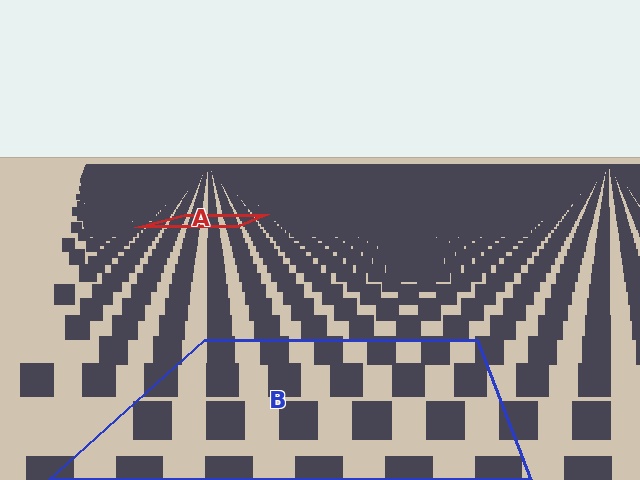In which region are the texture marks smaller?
The texture marks are smaller in region A, because it is farther away.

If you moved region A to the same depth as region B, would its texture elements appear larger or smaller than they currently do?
They would appear larger. At a closer depth, the same texture elements are projected at a bigger on-screen size.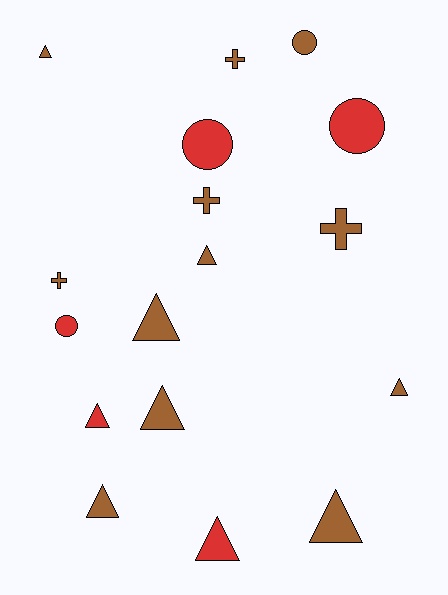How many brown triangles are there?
There are 7 brown triangles.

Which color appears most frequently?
Brown, with 12 objects.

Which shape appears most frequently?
Triangle, with 9 objects.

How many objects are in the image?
There are 17 objects.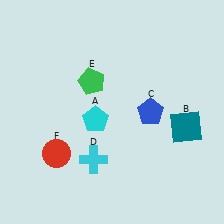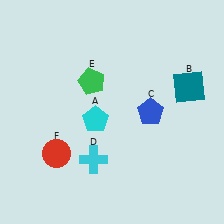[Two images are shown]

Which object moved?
The teal square (B) moved up.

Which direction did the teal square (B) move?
The teal square (B) moved up.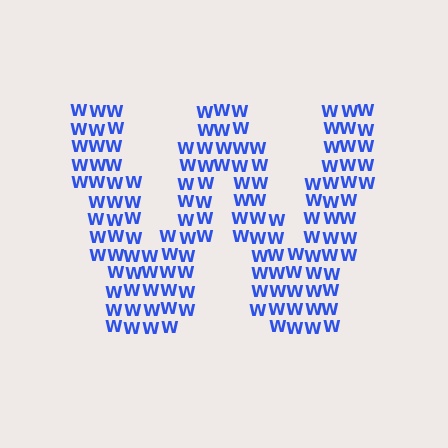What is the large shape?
The large shape is the letter W.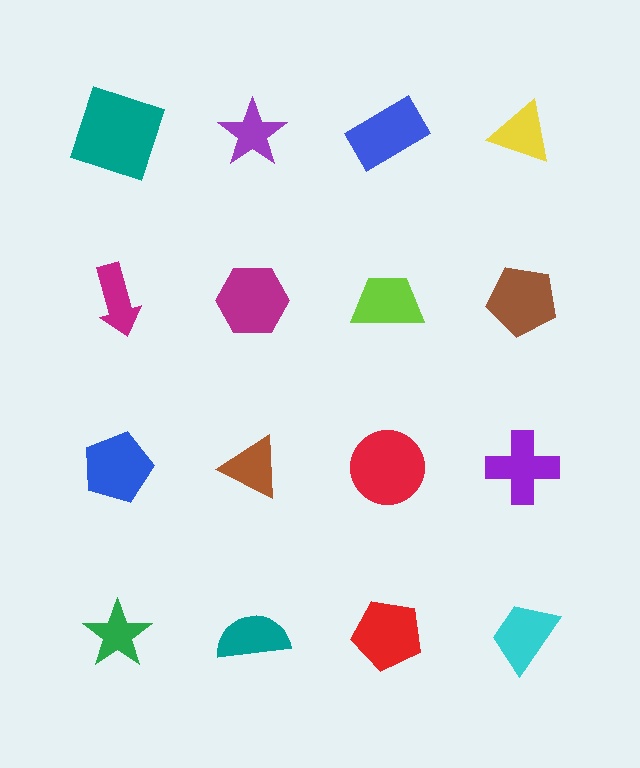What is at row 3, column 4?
A purple cross.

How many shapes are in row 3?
4 shapes.